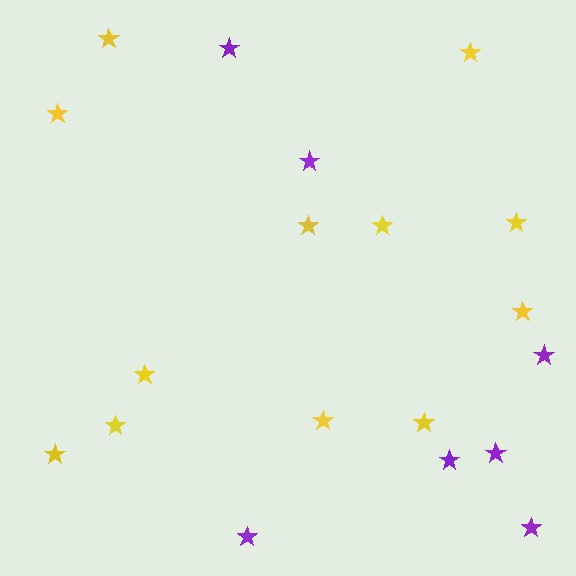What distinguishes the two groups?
There are 2 groups: one group of yellow stars (12) and one group of purple stars (7).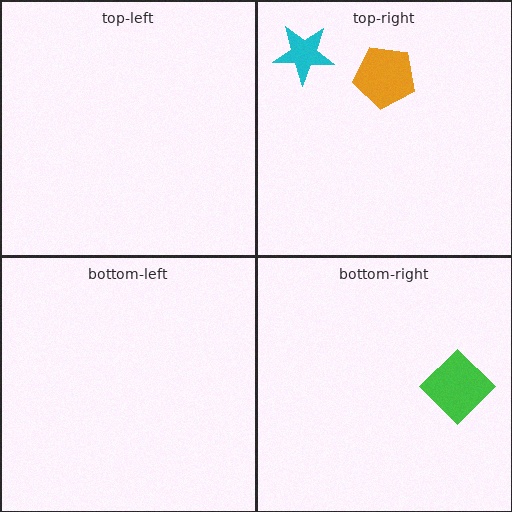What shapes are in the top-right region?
The orange pentagon, the cyan star.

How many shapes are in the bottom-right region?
1.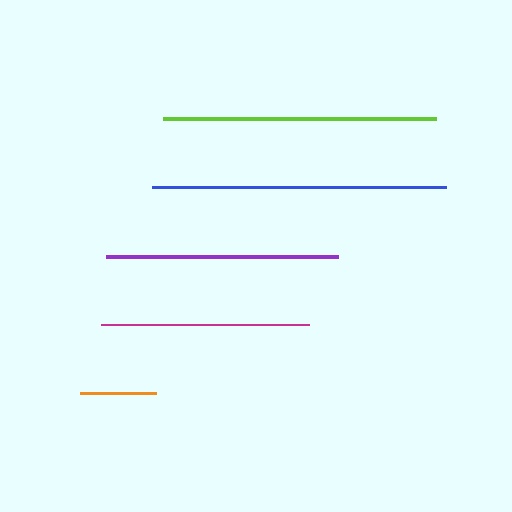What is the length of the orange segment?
The orange segment is approximately 76 pixels long.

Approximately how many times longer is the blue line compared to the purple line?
The blue line is approximately 1.3 times the length of the purple line.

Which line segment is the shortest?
The orange line is the shortest at approximately 76 pixels.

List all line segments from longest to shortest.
From longest to shortest: blue, lime, purple, magenta, orange.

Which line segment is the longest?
The blue line is the longest at approximately 294 pixels.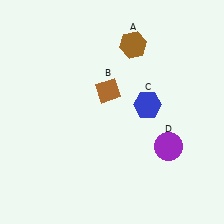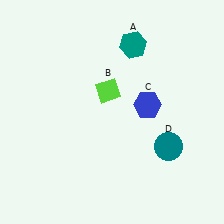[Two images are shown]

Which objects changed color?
A changed from brown to teal. B changed from brown to lime. D changed from purple to teal.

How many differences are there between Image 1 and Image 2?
There are 3 differences between the two images.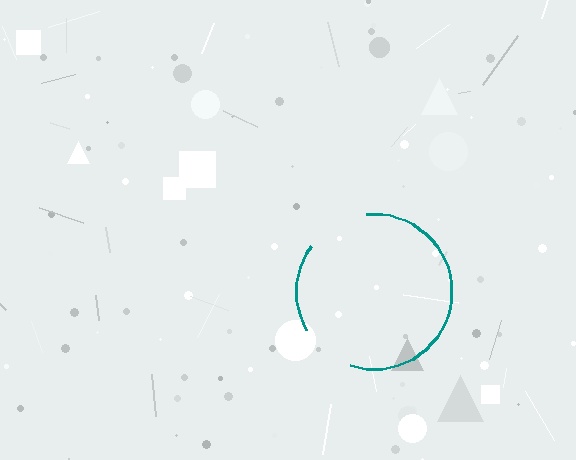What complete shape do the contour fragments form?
The contour fragments form a circle.